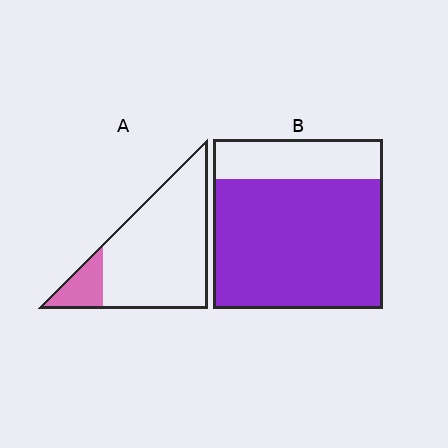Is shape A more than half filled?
No.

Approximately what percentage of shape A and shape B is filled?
A is approximately 15% and B is approximately 75%.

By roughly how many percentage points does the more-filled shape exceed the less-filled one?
By roughly 60 percentage points (B over A).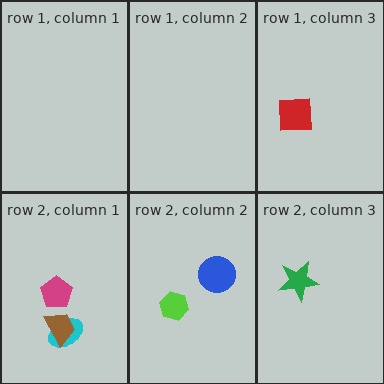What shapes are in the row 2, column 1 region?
The cyan ellipse, the brown trapezoid, the magenta pentagon.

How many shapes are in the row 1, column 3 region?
1.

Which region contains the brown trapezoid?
The row 2, column 1 region.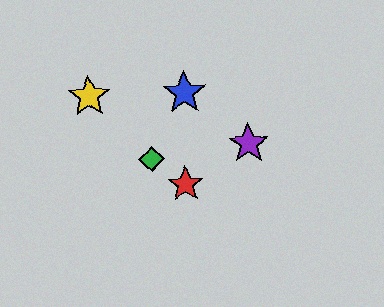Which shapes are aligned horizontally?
The blue star, the yellow star are aligned horizontally.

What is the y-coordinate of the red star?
The red star is at y≈184.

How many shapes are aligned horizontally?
2 shapes (the blue star, the yellow star) are aligned horizontally.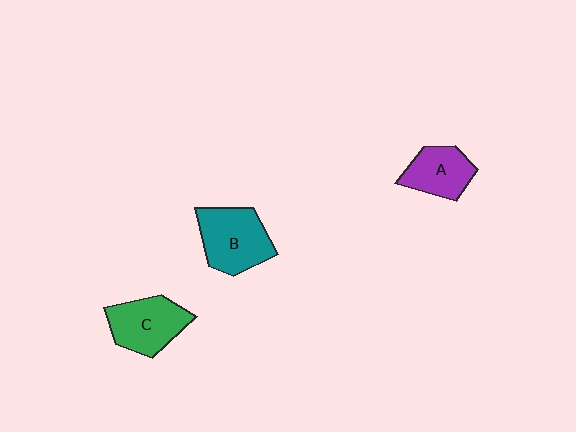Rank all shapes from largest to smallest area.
From largest to smallest: B (teal), C (green), A (purple).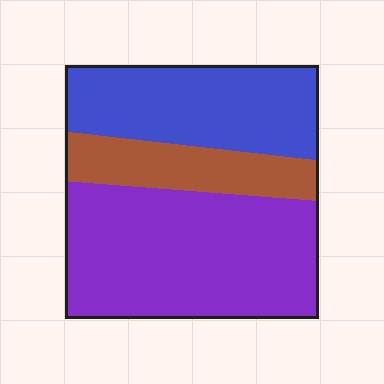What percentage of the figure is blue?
Blue takes up about one third (1/3) of the figure.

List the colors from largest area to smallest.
From largest to smallest: purple, blue, brown.